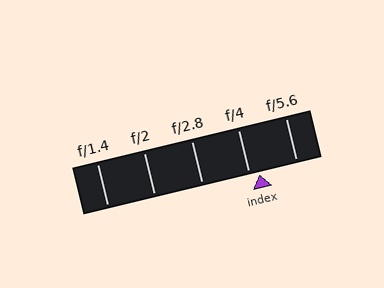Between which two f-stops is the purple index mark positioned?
The index mark is between f/4 and f/5.6.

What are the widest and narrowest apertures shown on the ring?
The widest aperture shown is f/1.4 and the narrowest is f/5.6.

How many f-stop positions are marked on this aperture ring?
There are 5 f-stop positions marked.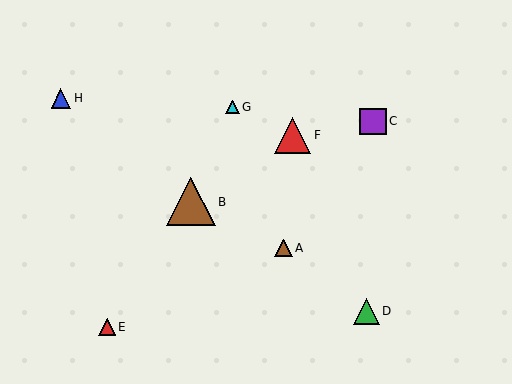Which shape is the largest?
The brown triangle (labeled B) is the largest.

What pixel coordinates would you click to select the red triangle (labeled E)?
Click at (107, 327) to select the red triangle E.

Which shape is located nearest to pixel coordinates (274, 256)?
The brown triangle (labeled A) at (283, 248) is nearest to that location.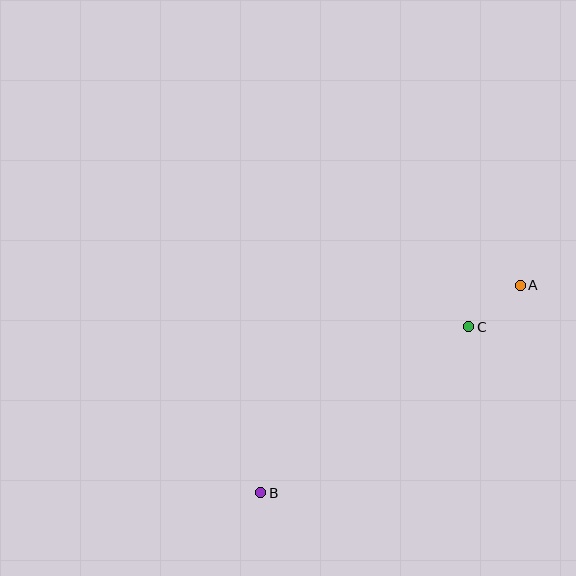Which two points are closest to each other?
Points A and C are closest to each other.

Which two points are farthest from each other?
Points A and B are farthest from each other.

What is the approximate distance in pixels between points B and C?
The distance between B and C is approximately 266 pixels.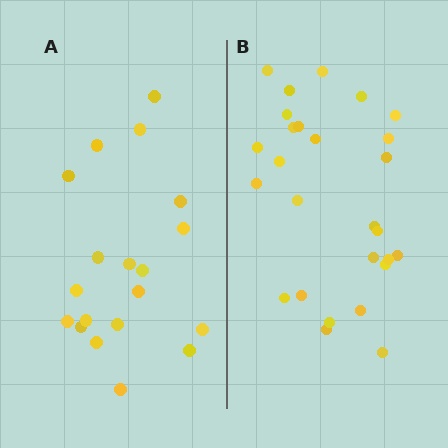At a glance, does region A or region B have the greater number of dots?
Region B (the right region) has more dots.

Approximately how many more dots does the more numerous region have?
Region B has roughly 8 or so more dots than region A.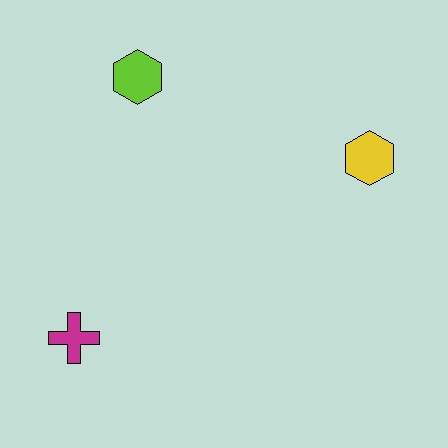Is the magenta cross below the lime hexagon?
Yes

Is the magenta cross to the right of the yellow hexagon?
No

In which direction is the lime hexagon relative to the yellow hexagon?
The lime hexagon is to the left of the yellow hexagon.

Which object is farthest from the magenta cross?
The yellow hexagon is farthest from the magenta cross.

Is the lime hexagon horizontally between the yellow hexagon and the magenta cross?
Yes